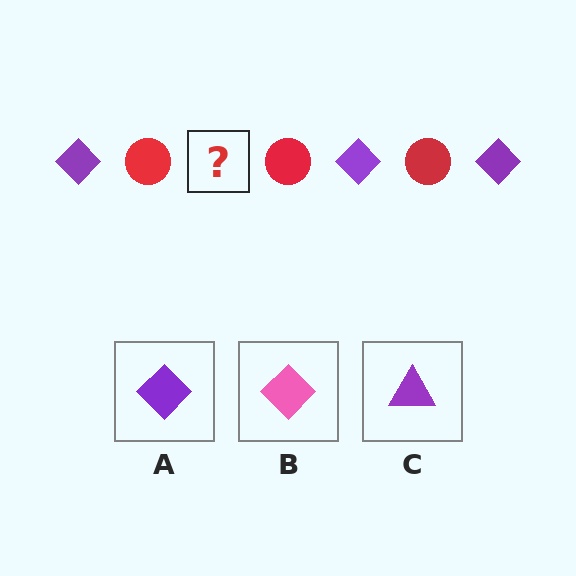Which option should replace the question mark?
Option A.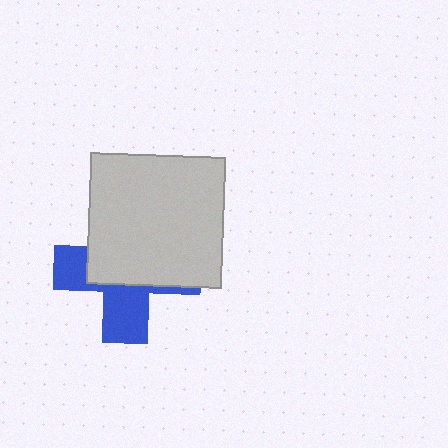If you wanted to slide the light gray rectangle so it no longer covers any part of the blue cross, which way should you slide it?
Slide it up — that is the most direct way to separate the two shapes.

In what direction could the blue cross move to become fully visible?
The blue cross could move down. That would shift it out from behind the light gray rectangle entirely.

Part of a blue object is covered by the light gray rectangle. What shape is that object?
It is a cross.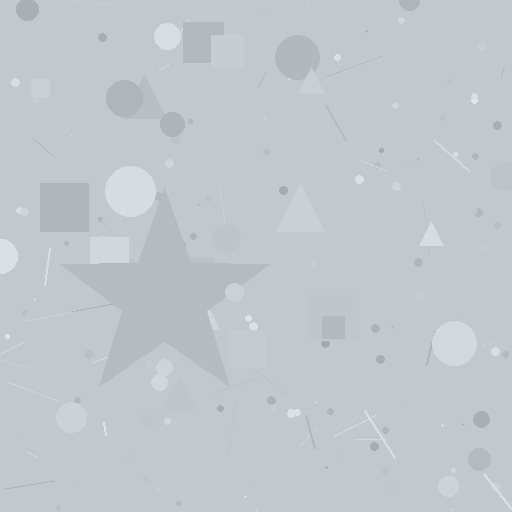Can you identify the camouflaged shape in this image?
The camouflaged shape is a star.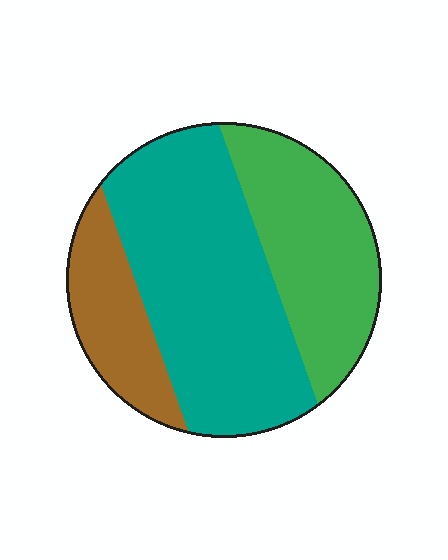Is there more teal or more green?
Teal.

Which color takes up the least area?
Brown, at roughly 20%.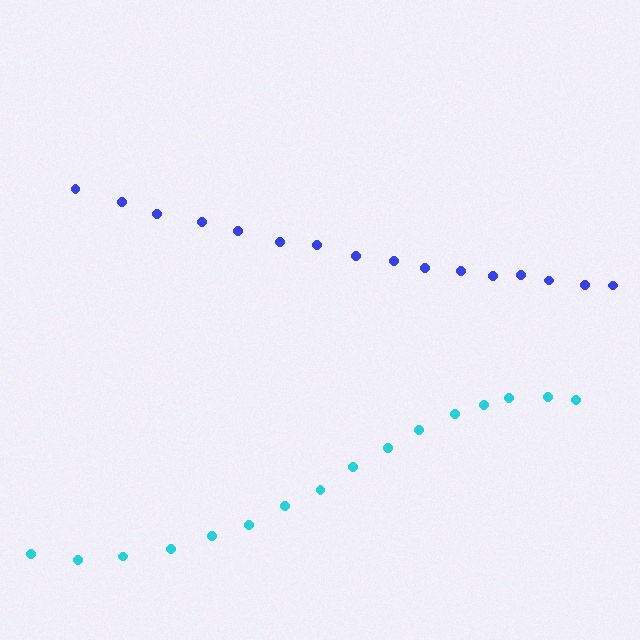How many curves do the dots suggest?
There are 2 distinct paths.